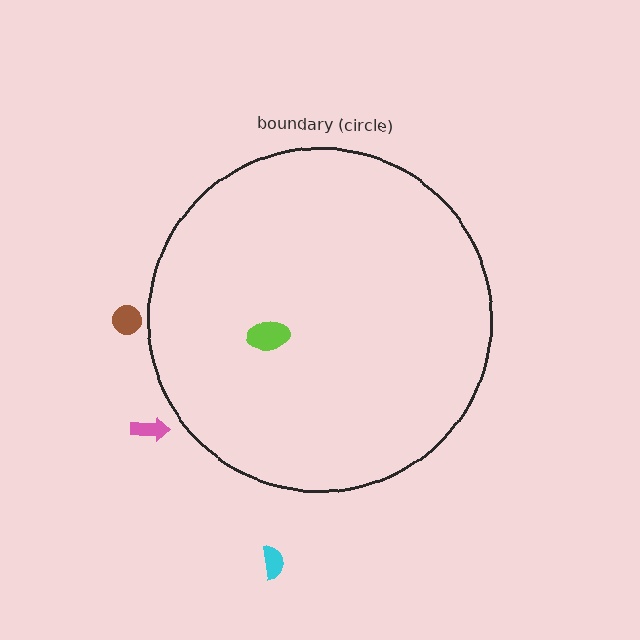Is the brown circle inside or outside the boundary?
Outside.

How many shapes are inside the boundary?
1 inside, 3 outside.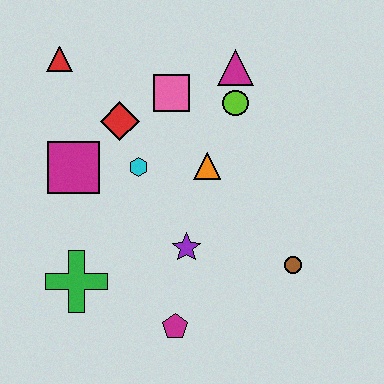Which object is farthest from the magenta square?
The brown circle is farthest from the magenta square.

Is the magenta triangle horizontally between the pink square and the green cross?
No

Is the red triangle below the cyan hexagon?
No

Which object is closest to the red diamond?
The cyan hexagon is closest to the red diamond.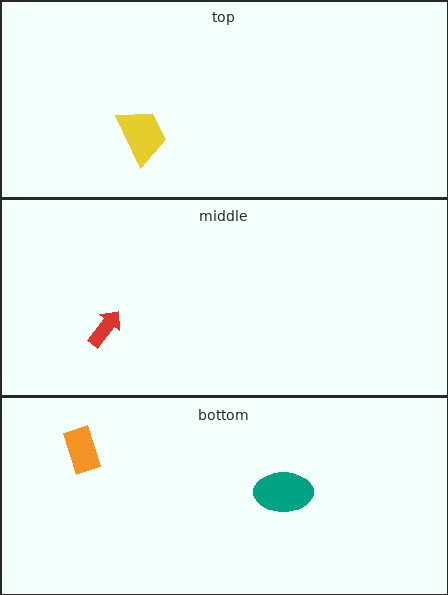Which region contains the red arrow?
The middle region.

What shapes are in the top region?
The yellow trapezoid.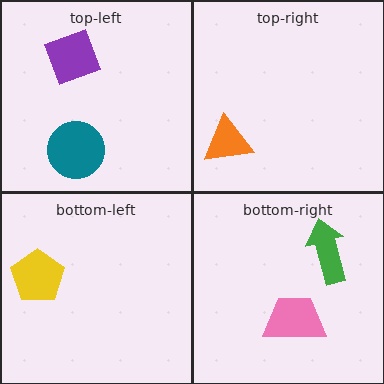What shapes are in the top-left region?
The teal circle, the purple square.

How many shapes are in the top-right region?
1.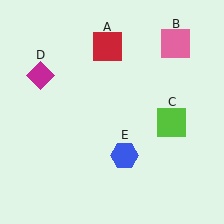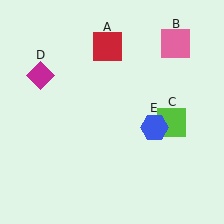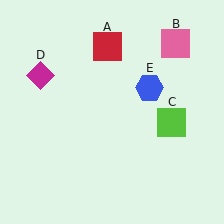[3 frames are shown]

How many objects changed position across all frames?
1 object changed position: blue hexagon (object E).